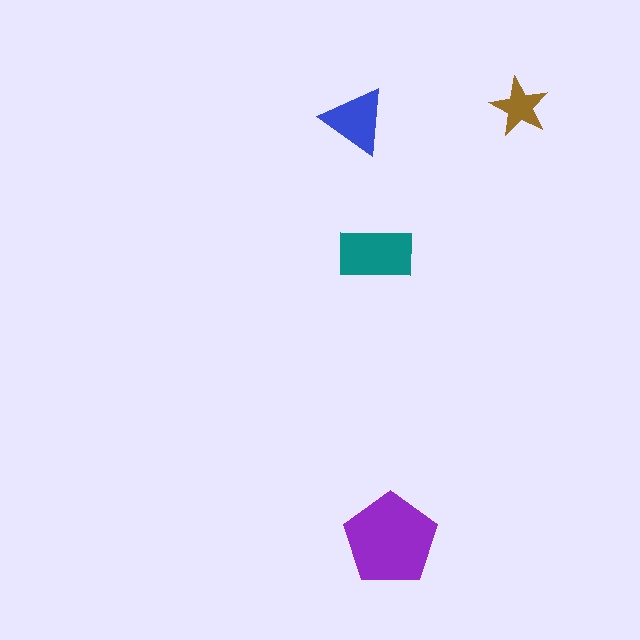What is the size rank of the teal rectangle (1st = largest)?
2nd.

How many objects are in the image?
There are 4 objects in the image.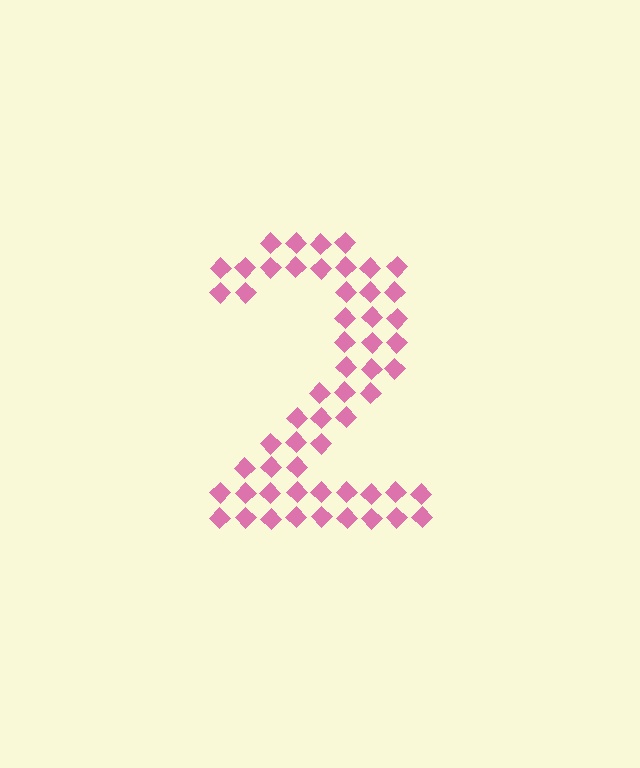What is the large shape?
The large shape is the digit 2.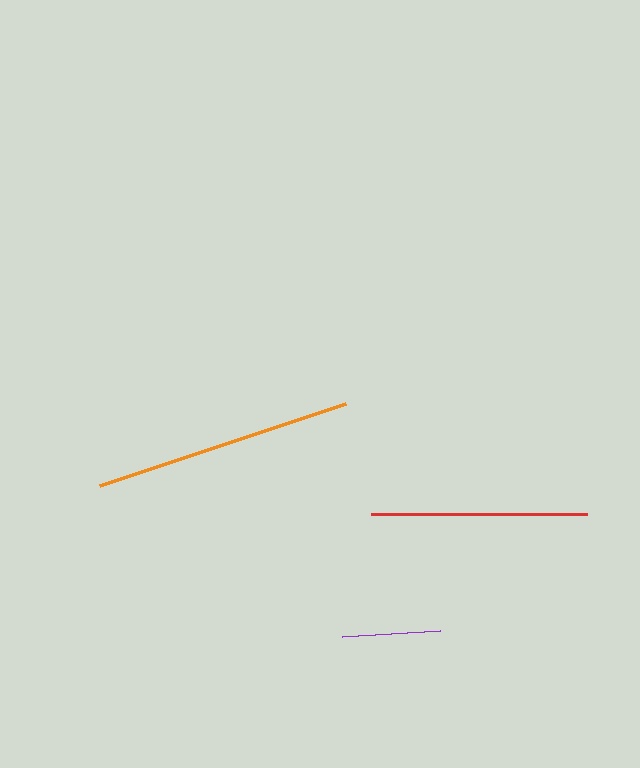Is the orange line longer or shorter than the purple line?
The orange line is longer than the purple line.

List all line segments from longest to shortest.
From longest to shortest: orange, red, purple.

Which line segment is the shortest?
The purple line is the shortest at approximately 99 pixels.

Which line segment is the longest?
The orange line is the longest at approximately 260 pixels.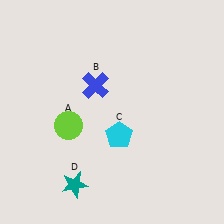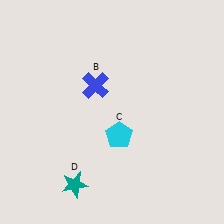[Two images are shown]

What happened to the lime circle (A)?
The lime circle (A) was removed in Image 2. It was in the bottom-left area of Image 1.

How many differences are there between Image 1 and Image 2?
There is 1 difference between the two images.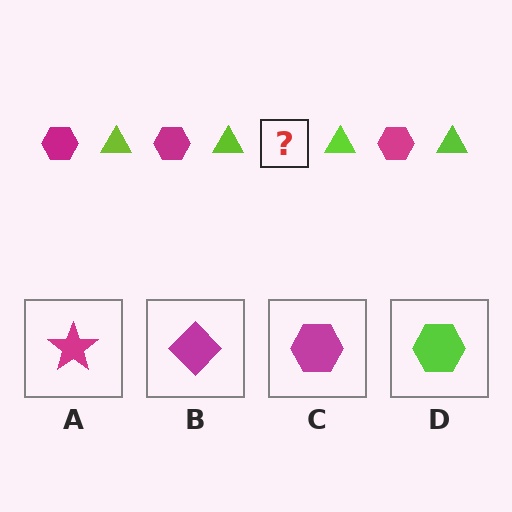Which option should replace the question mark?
Option C.